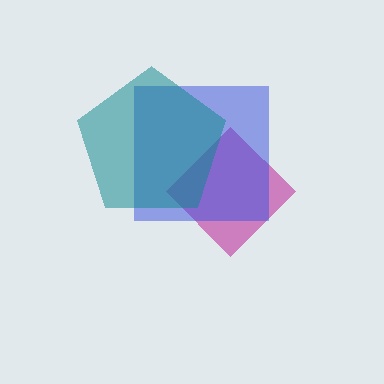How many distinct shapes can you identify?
There are 3 distinct shapes: a magenta diamond, a blue square, a teal pentagon.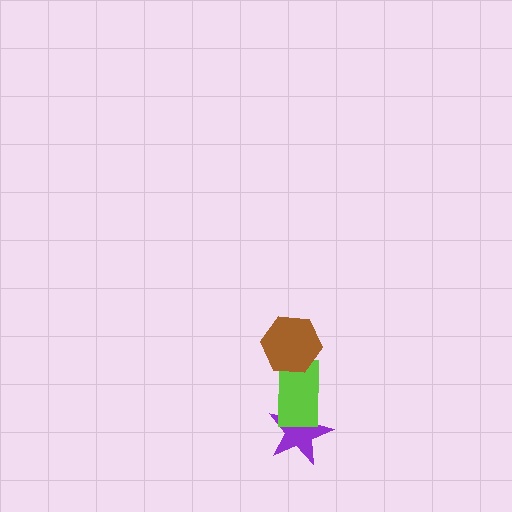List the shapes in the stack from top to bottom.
From top to bottom: the brown hexagon, the lime rectangle, the purple star.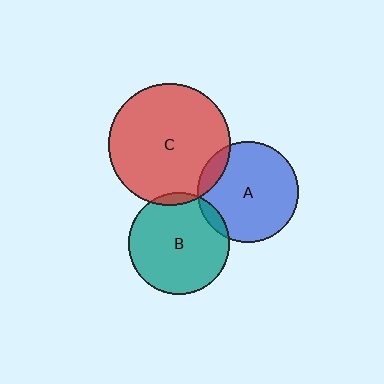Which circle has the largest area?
Circle C (red).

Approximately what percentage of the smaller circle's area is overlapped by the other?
Approximately 10%.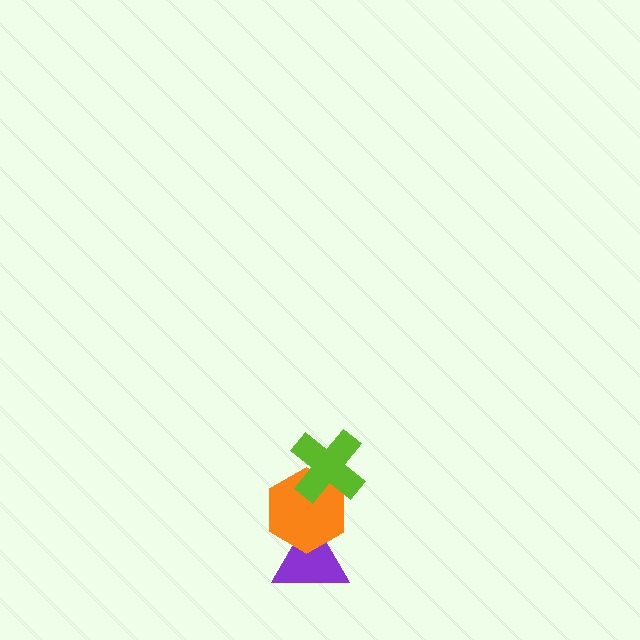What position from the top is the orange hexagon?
The orange hexagon is 2nd from the top.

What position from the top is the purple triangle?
The purple triangle is 3rd from the top.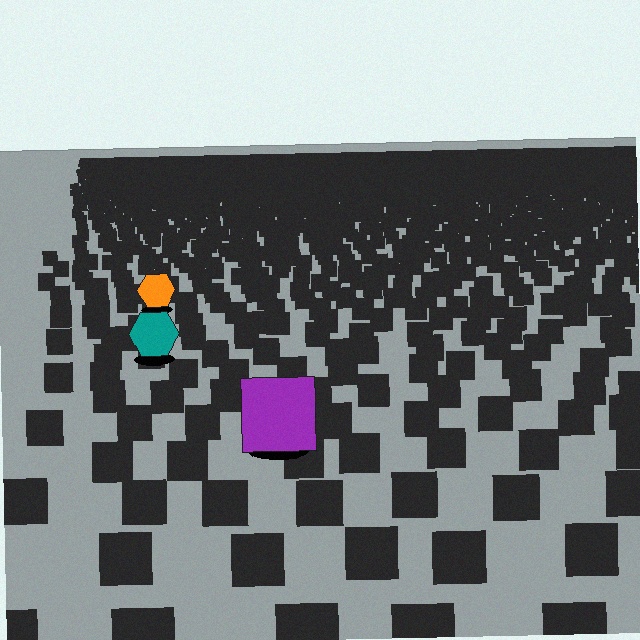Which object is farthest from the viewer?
The orange hexagon is farthest from the viewer. It appears smaller and the ground texture around it is denser.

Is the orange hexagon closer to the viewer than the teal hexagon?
No. The teal hexagon is closer — you can tell from the texture gradient: the ground texture is coarser near it.